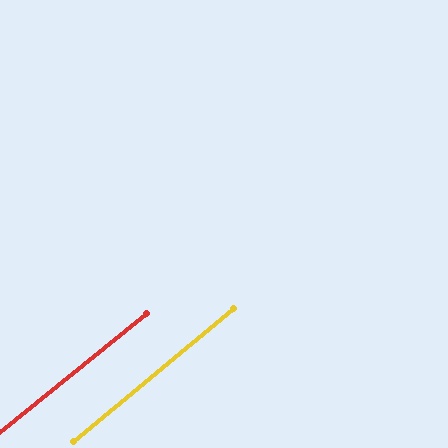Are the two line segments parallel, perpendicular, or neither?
Parallel — their directions differ by only 1.1°.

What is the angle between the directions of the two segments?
Approximately 1 degree.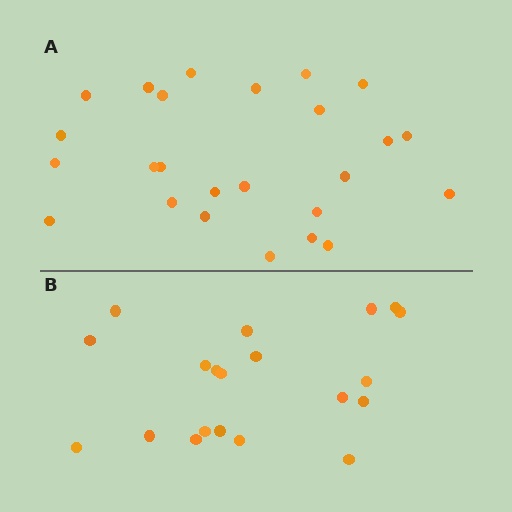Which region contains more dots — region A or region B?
Region A (the top region) has more dots.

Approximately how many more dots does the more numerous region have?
Region A has about 5 more dots than region B.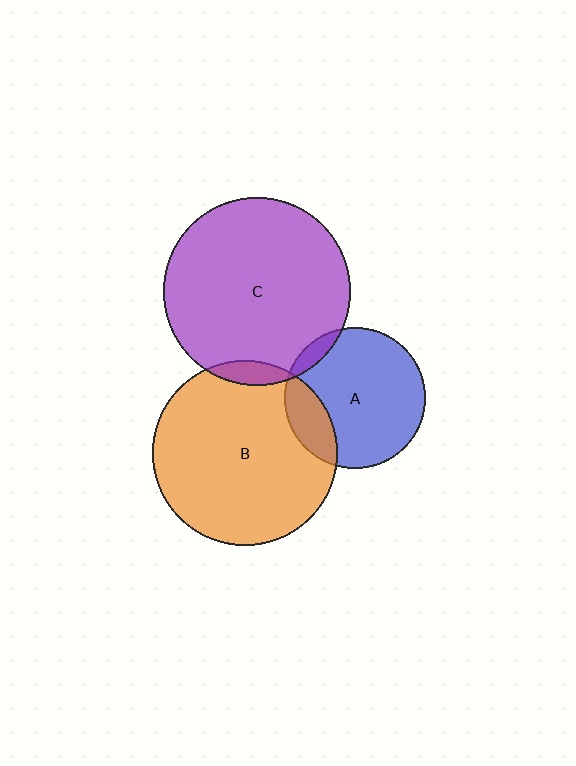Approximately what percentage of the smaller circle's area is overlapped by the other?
Approximately 5%.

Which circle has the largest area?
Circle C (purple).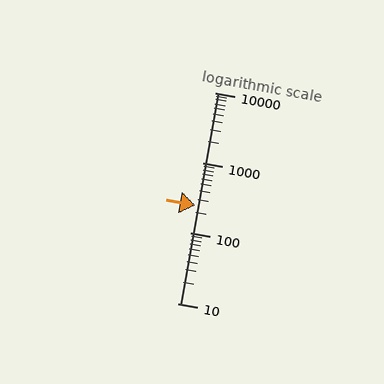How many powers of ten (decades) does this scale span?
The scale spans 3 decades, from 10 to 10000.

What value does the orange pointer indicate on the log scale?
The pointer indicates approximately 250.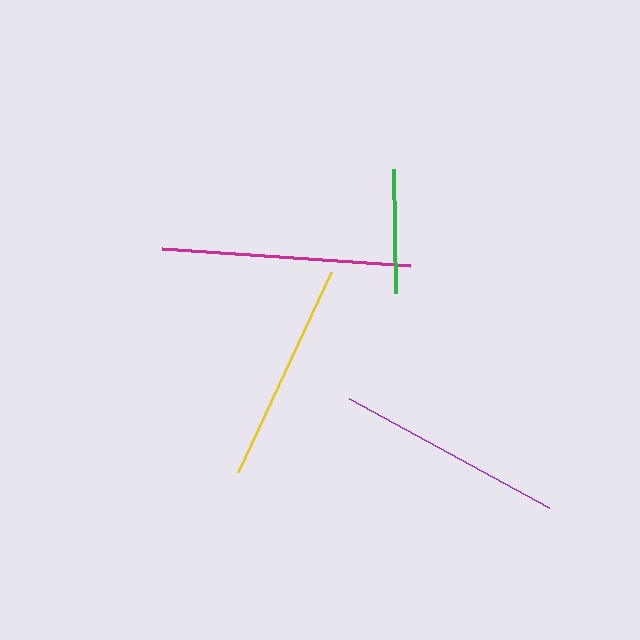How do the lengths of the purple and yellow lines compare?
The purple and yellow lines are approximately the same length.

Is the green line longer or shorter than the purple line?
The purple line is longer than the green line.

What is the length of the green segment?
The green segment is approximately 124 pixels long.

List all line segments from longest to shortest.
From longest to shortest: magenta, purple, yellow, green.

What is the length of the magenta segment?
The magenta segment is approximately 249 pixels long.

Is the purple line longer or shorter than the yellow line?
The purple line is longer than the yellow line.